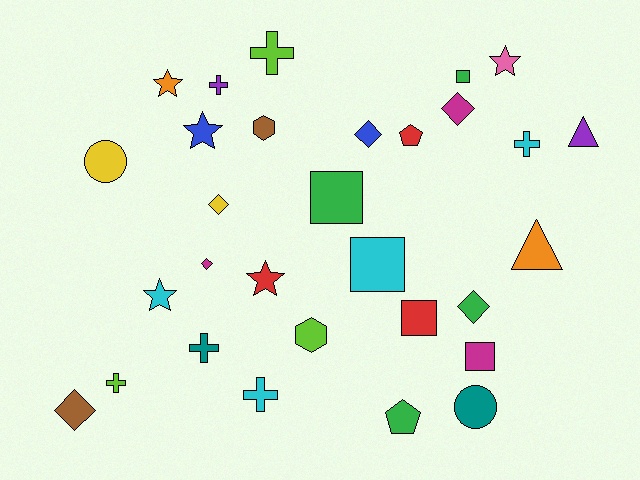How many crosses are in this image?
There are 6 crosses.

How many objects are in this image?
There are 30 objects.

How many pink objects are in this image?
There is 1 pink object.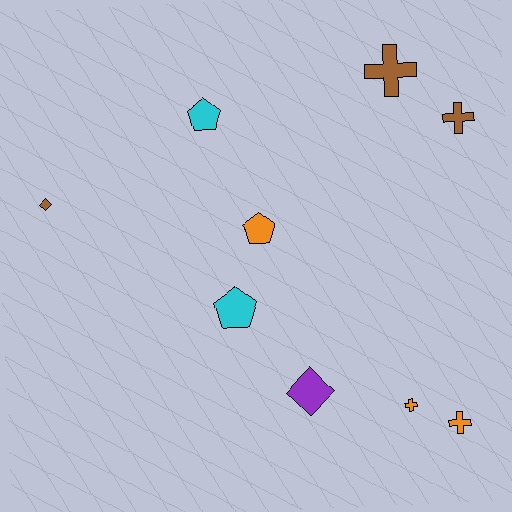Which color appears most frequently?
Brown, with 3 objects.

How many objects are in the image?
There are 9 objects.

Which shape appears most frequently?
Cross, with 4 objects.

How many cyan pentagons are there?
There are 2 cyan pentagons.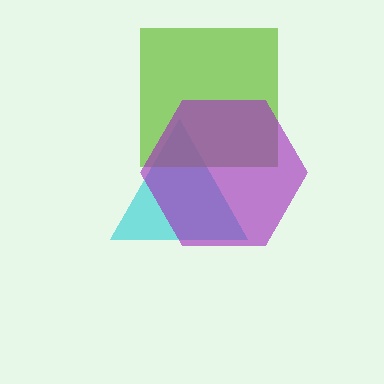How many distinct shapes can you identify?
There are 3 distinct shapes: a cyan triangle, a lime square, a purple hexagon.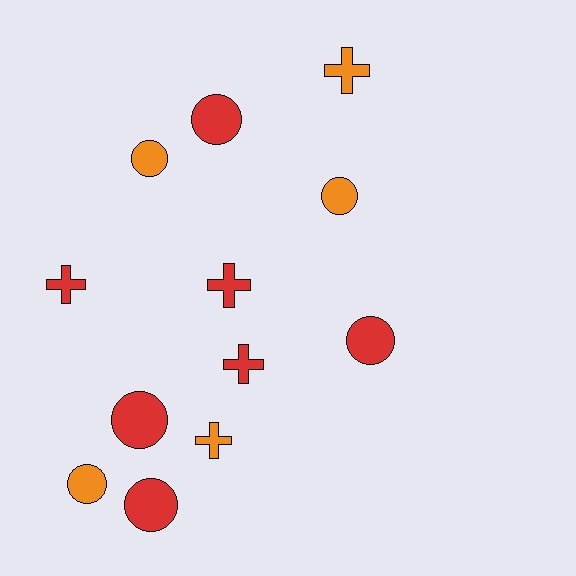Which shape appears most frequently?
Circle, with 7 objects.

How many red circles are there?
There are 4 red circles.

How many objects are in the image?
There are 12 objects.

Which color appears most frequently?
Red, with 7 objects.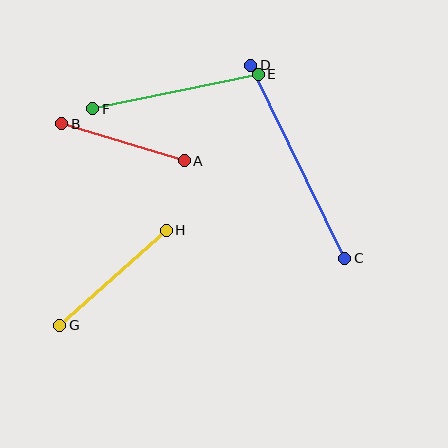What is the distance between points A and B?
The distance is approximately 128 pixels.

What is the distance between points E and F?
The distance is approximately 169 pixels.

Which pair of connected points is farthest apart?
Points C and D are farthest apart.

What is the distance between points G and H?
The distance is approximately 143 pixels.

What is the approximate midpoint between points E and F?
The midpoint is at approximately (175, 91) pixels.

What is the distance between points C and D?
The distance is approximately 215 pixels.